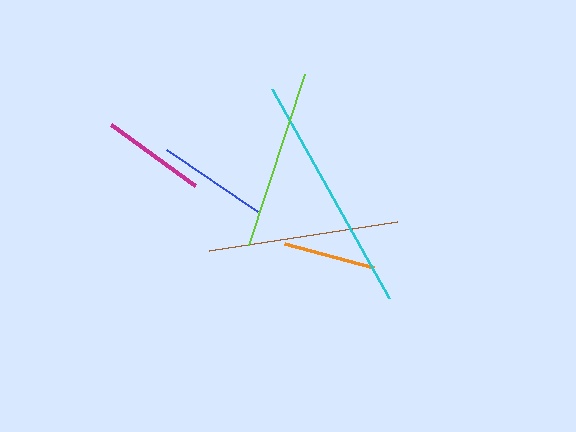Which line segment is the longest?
The cyan line is the longest at approximately 238 pixels.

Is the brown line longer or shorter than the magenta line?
The brown line is longer than the magenta line.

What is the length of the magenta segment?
The magenta segment is approximately 104 pixels long.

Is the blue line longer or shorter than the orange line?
The blue line is longer than the orange line.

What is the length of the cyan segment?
The cyan segment is approximately 238 pixels long.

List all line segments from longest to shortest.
From longest to shortest: cyan, brown, lime, blue, magenta, orange.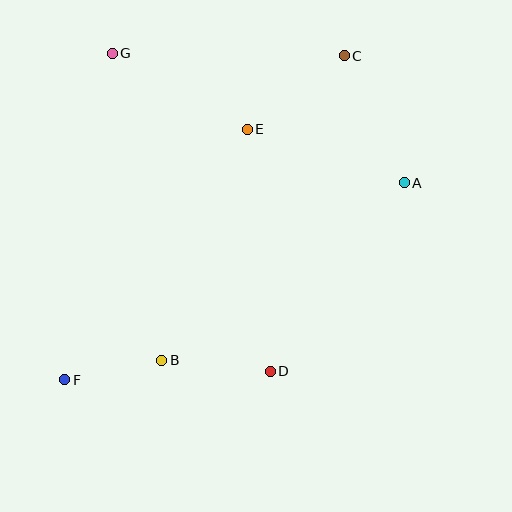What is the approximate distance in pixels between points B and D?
The distance between B and D is approximately 109 pixels.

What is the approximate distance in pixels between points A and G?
The distance between A and G is approximately 319 pixels.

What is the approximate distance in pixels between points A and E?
The distance between A and E is approximately 166 pixels.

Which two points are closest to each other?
Points B and F are closest to each other.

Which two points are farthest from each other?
Points C and F are farthest from each other.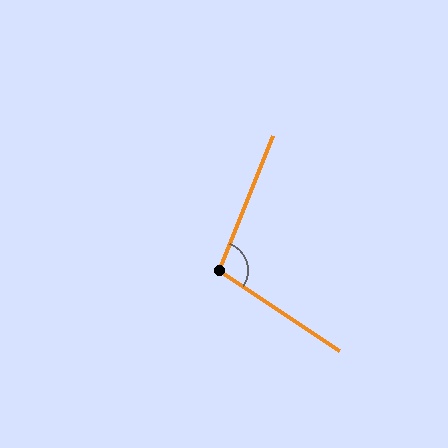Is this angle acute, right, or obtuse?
It is obtuse.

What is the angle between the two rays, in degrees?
Approximately 102 degrees.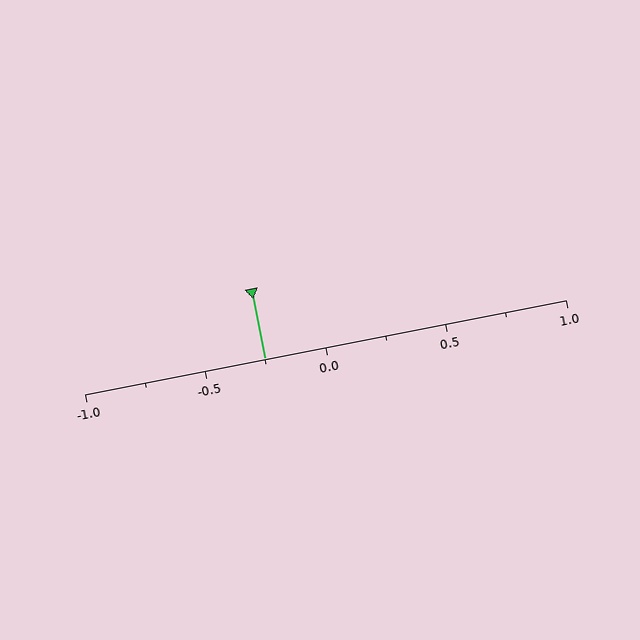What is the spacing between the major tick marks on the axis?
The major ticks are spaced 0.5 apart.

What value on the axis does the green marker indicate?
The marker indicates approximately -0.25.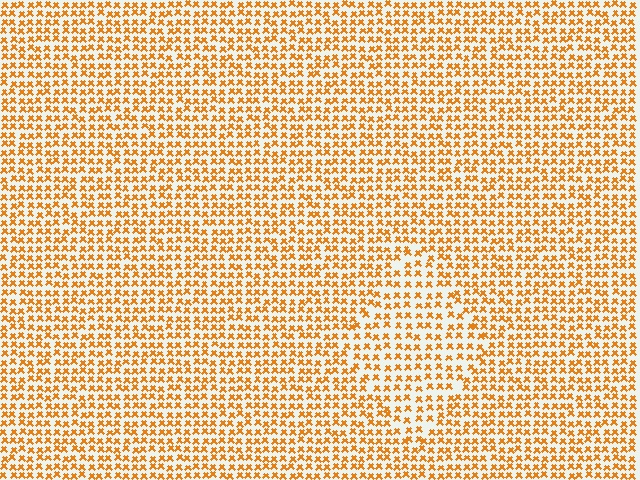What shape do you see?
I see a diamond.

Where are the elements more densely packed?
The elements are more densely packed outside the diamond boundary.